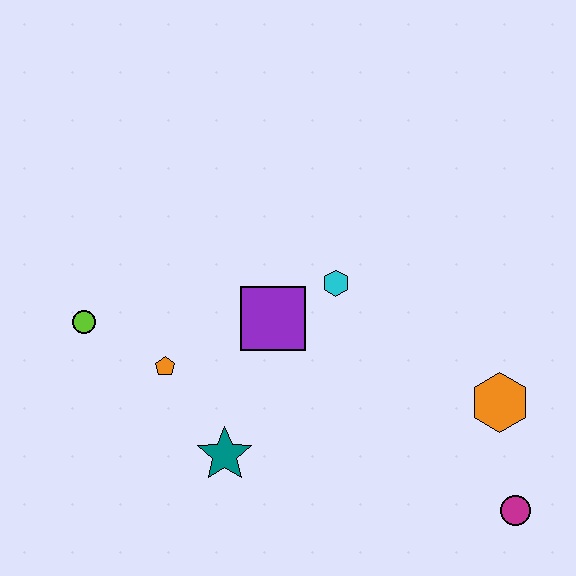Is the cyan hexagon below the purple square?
No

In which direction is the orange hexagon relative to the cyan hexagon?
The orange hexagon is to the right of the cyan hexagon.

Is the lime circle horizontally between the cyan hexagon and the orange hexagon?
No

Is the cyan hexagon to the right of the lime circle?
Yes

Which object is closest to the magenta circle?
The orange hexagon is closest to the magenta circle.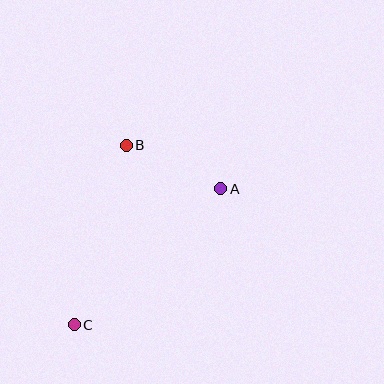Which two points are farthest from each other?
Points A and C are farthest from each other.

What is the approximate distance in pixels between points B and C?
The distance between B and C is approximately 188 pixels.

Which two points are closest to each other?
Points A and B are closest to each other.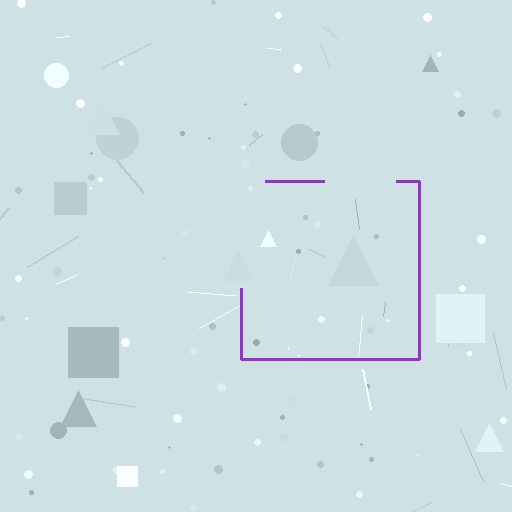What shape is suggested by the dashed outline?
The dashed outline suggests a square.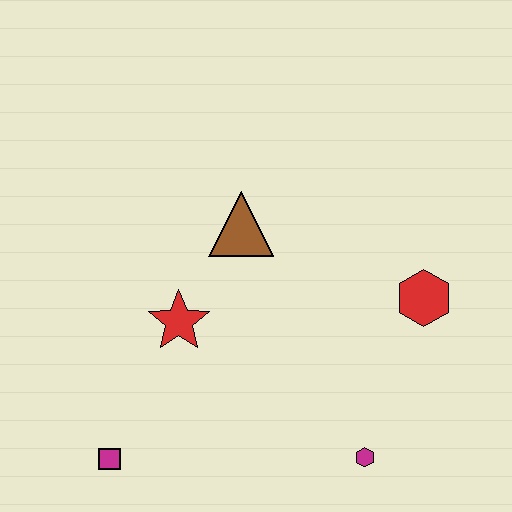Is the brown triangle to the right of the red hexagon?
No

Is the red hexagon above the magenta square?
Yes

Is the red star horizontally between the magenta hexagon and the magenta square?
Yes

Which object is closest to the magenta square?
The red star is closest to the magenta square.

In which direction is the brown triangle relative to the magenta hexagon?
The brown triangle is above the magenta hexagon.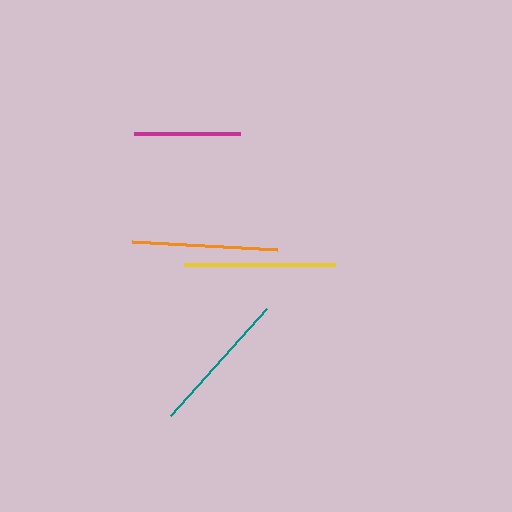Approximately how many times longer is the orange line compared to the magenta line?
The orange line is approximately 1.4 times the length of the magenta line.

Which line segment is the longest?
The yellow line is the longest at approximately 152 pixels.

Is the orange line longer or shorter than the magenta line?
The orange line is longer than the magenta line.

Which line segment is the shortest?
The magenta line is the shortest at approximately 106 pixels.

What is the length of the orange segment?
The orange segment is approximately 145 pixels long.